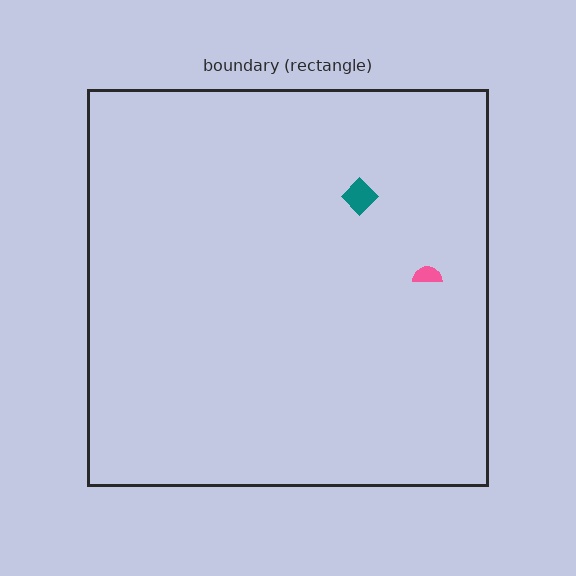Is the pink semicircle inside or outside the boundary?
Inside.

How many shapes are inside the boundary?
2 inside, 0 outside.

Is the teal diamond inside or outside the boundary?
Inside.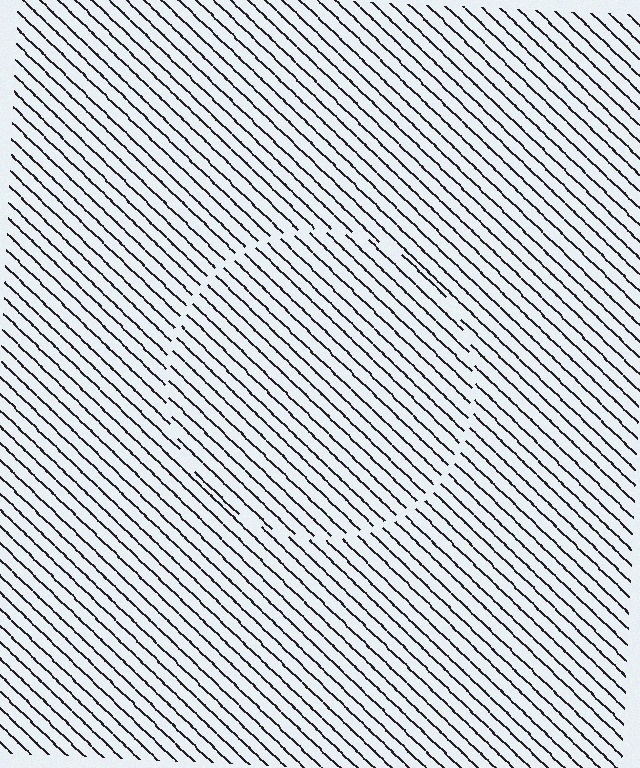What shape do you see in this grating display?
An illusory circle. The interior of the shape contains the same grating, shifted by half a period — the contour is defined by the phase discontinuity where line-ends from the inner and outer gratings abut.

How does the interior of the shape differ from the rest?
The interior of the shape contains the same grating, shifted by half a period — the contour is defined by the phase discontinuity where line-ends from the inner and outer gratings abut.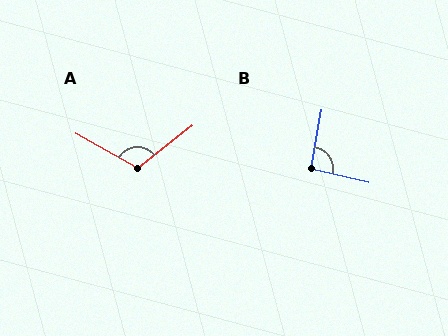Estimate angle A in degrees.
Approximately 113 degrees.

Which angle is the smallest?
B, at approximately 93 degrees.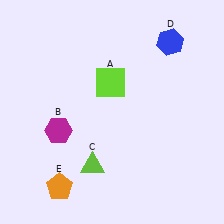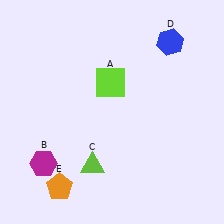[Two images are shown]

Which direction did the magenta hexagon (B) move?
The magenta hexagon (B) moved down.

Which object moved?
The magenta hexagon (B) moved down.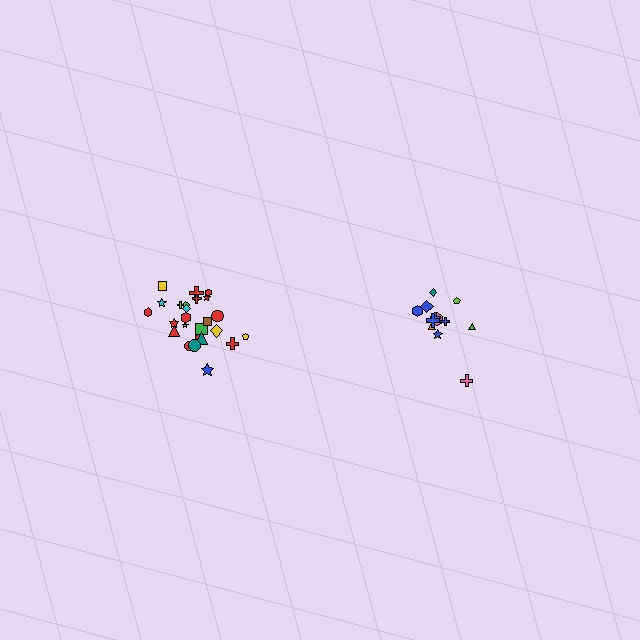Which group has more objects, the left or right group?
The left group.